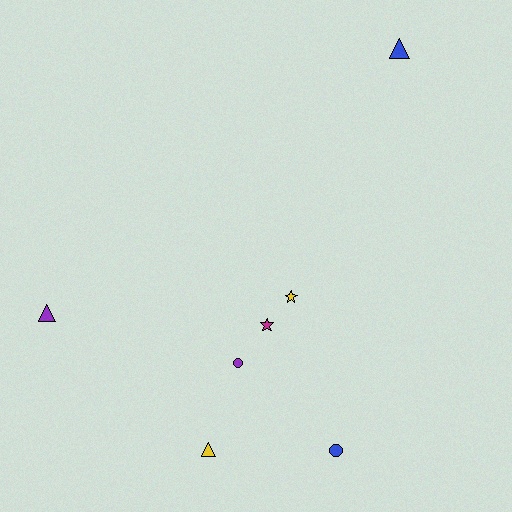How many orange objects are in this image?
There are no orange objects.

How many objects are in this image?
There are 7 objects.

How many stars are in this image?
There are 2 stars.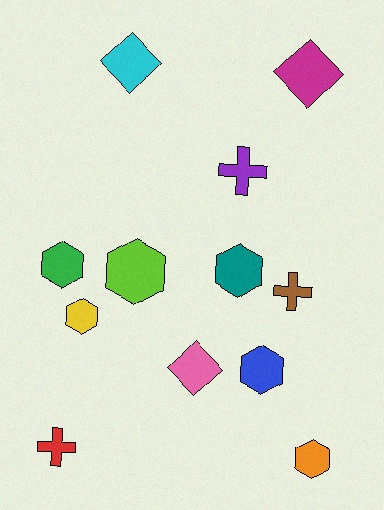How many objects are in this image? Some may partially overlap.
There are 12 objects.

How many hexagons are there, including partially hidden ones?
There are 6 hexagons.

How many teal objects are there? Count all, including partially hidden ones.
There is 1 teal object.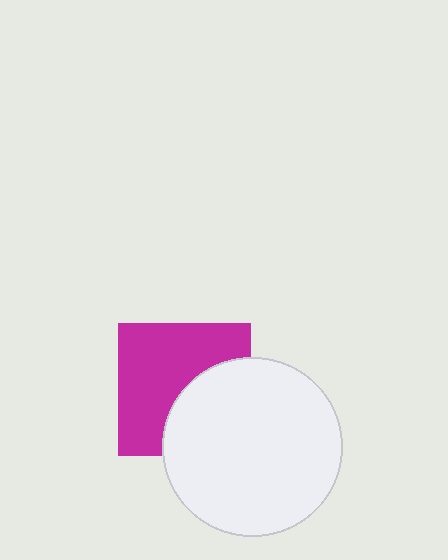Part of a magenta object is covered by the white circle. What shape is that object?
It is a square.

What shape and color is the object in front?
The object in front is a white circle.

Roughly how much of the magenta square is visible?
About half of it is visible (roughly 60%).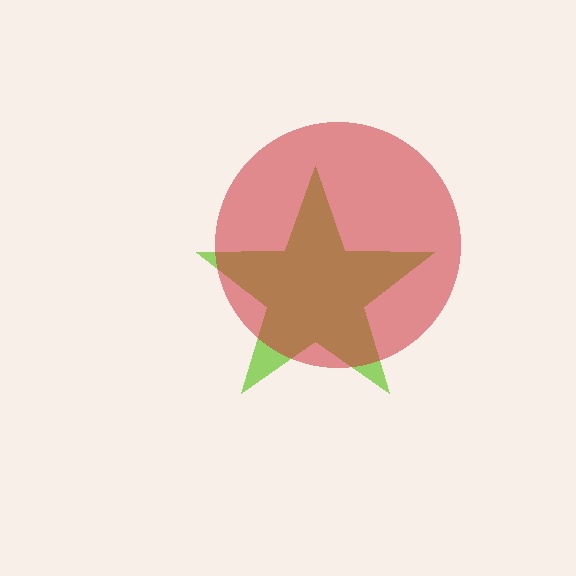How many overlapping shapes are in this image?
There are 2 overlapping shapes in the image.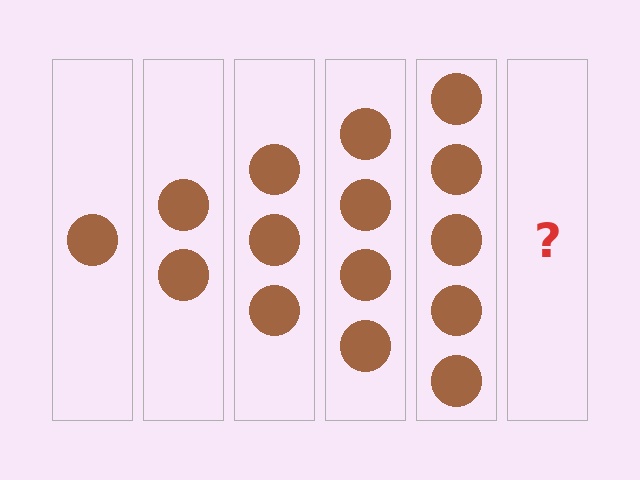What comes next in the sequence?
The next element should be 6 circles.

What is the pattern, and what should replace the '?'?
The pattern is that each step adds one more circle. The '?' should be 6 circles.